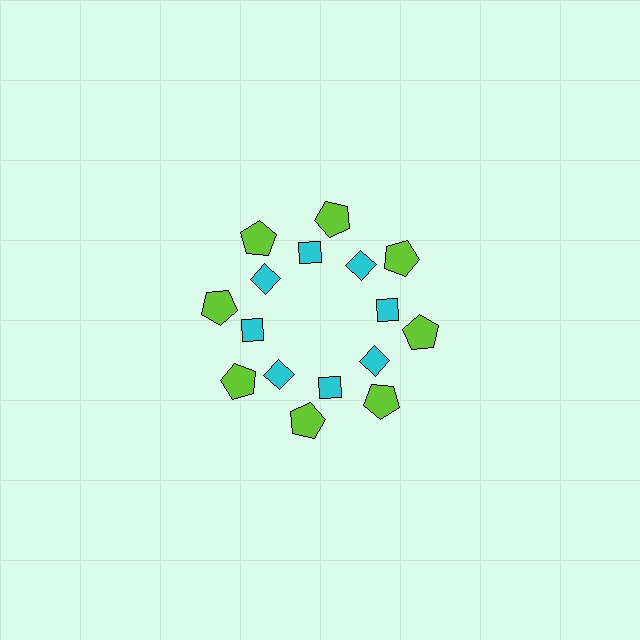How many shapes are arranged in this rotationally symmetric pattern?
There are 16 shapes, arranged in 8 groups of 2.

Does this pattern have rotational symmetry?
Yes, this pattern has 8-fold rotational symmetry. It looks the same after rotating 45 degrees around the center.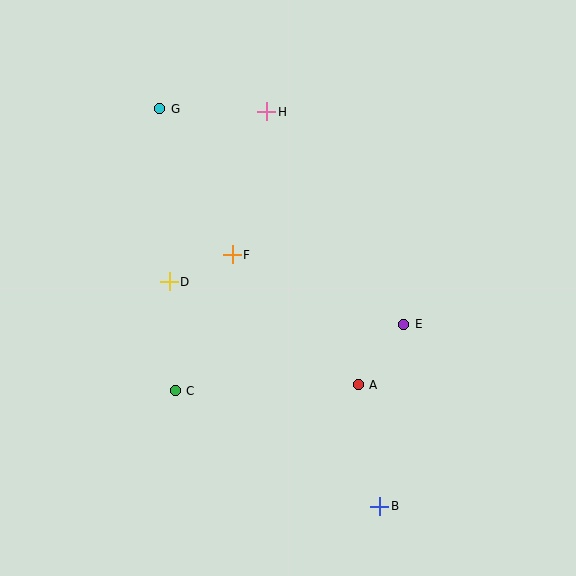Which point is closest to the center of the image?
Point F at (232, 255) is closest to the center.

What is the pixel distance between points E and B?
The distance between E and B is 184 pixels.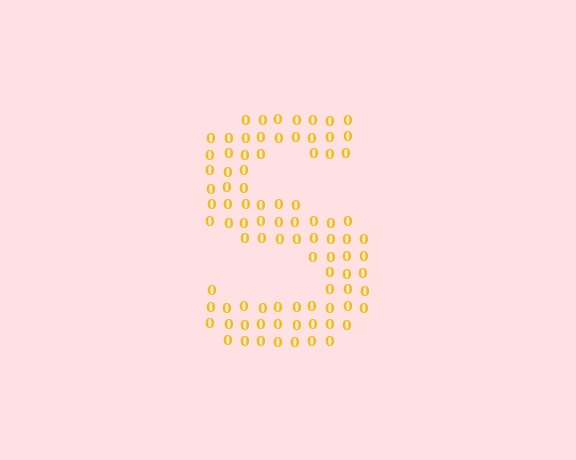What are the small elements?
The small elements are digit 0's.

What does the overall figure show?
The overall figure shows the letter S.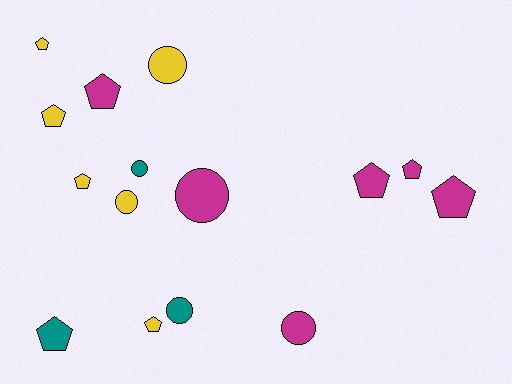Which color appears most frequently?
Magenta, with 6 objects.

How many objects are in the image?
There are 15 objects.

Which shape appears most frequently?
Pentagon, with 9 objects.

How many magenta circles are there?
There are 2 magenta circles.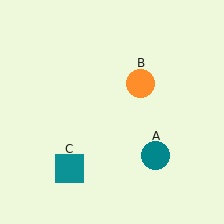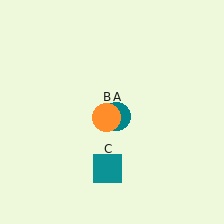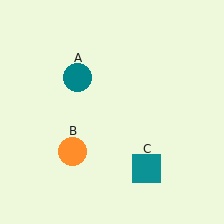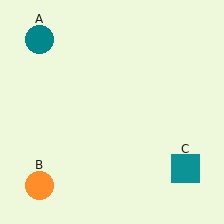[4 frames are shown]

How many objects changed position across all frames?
3 objects changed position: teal circle (object A), orange circle (object B), teal square (object C).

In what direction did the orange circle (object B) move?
The orange circle (object B) moved down and to the left.